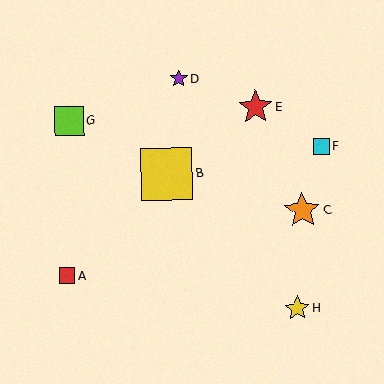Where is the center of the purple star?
The center of the purple star is at (179, 79).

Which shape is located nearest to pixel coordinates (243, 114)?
The red star (labeled E) at (255, 107) is nearest to that location.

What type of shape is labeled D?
Shape D is a purple star.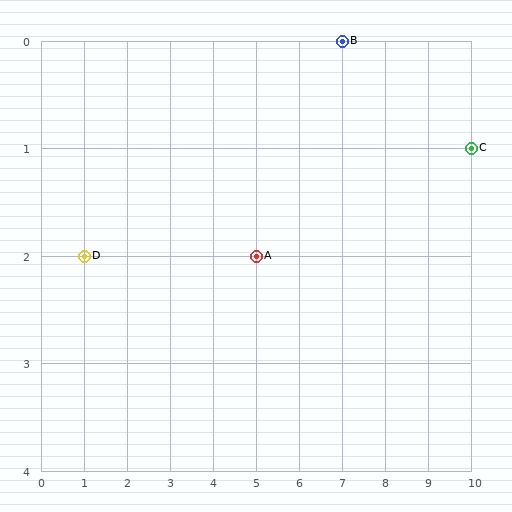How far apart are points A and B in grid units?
Points A and B are 2 columns and 2 rows apart (about 2.8 grid units diagonally).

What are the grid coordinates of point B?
Point B is at grid coordinates (7, 0).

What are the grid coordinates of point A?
Point A is at grid coordinates (5, 2).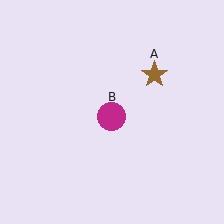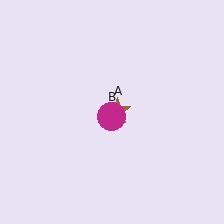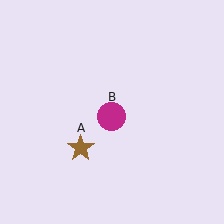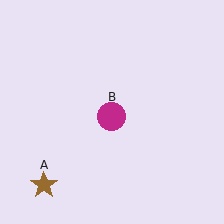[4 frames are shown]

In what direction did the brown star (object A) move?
The brown star (object A) moved down and to the left.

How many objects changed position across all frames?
1 object changed position: brown star (object A).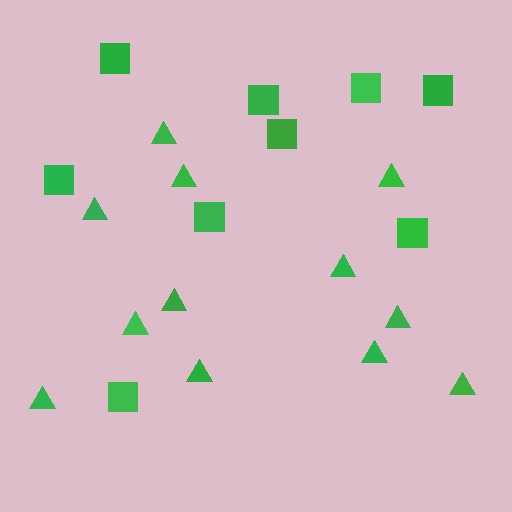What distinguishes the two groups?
There are 2 groups: one group of triangles (12) and one group of squares (9).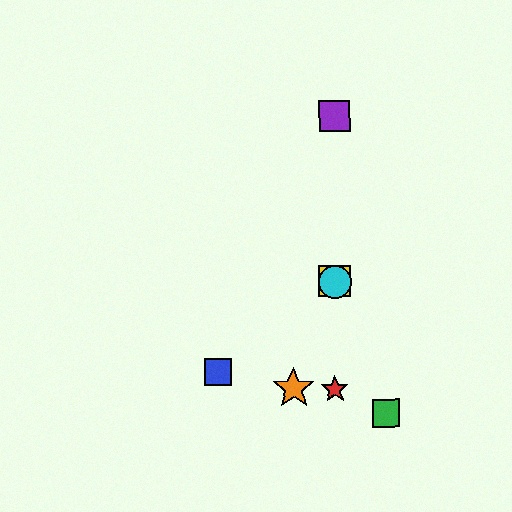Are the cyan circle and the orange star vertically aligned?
No, the cyan circle is at x≈335 and the orange star is at x≈294.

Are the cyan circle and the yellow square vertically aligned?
Yes, both are at x≈335.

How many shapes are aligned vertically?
4 shapes (the red star, the yellow square, the purple square, the cyan circle) are aligned vertically.